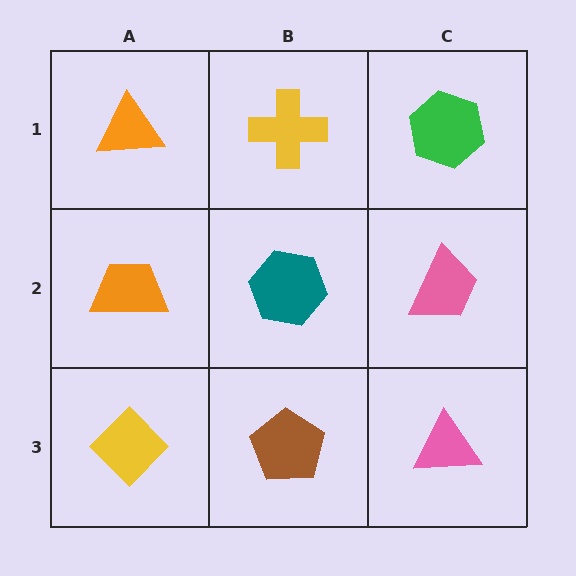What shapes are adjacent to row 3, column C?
A pink trapezoid (row 2, column C), a brown pentagon (row 3, column B).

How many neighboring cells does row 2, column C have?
3.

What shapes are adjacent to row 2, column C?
A green hexagon (row 1, column C), a pink triangle (row 3, column C), a teal hexagon (row 2, column B).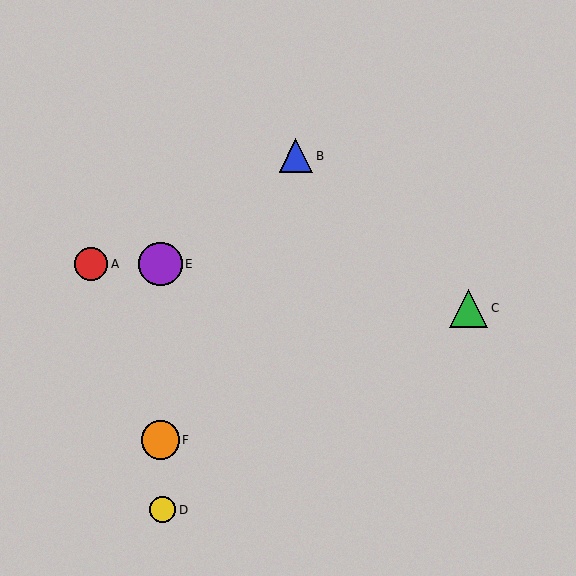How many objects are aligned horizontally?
2 objects (A, E) are aligned horizontally.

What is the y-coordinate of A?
Object A is at y≈264.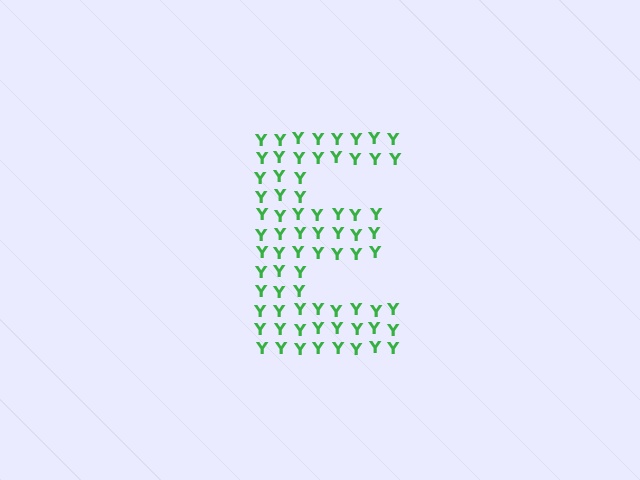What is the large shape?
The large shape is the letter E.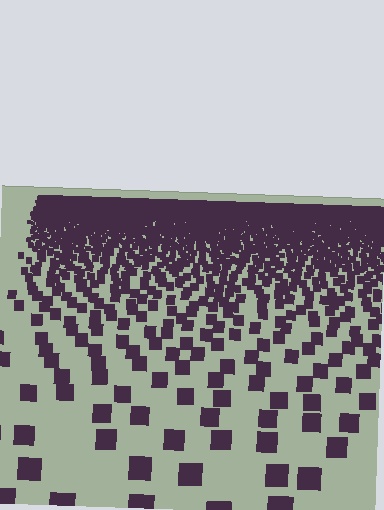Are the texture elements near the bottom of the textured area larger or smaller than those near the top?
Larger. Near the bottom, elements are closer to the viewer and appear at a bigger on-screen size.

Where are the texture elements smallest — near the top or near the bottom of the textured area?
Near the top.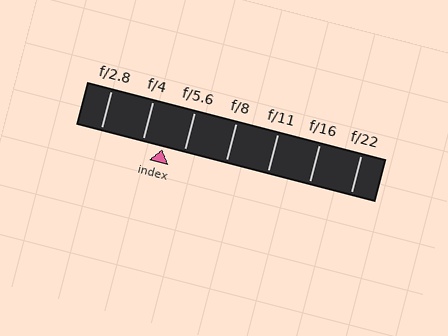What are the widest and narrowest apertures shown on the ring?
The widest aperture shown is f/2.8 and the narrowest is f/22.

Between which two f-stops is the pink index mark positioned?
The index mark is between f/4 and f/5.6.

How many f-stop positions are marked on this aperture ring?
There are 7 f-stop positions marked.